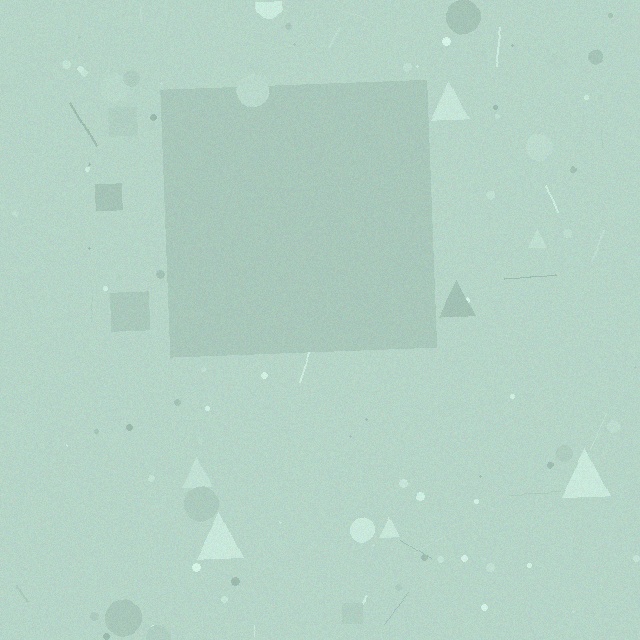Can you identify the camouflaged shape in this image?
The camouflaged shape is a square.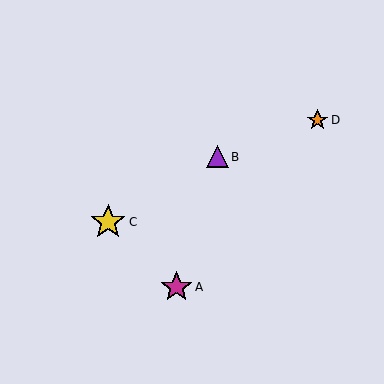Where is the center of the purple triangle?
The center of the purple triangle is at (218, 157).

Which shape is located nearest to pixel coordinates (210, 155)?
The purple triangle (labeled B) at (218, 157) is nearest to that location.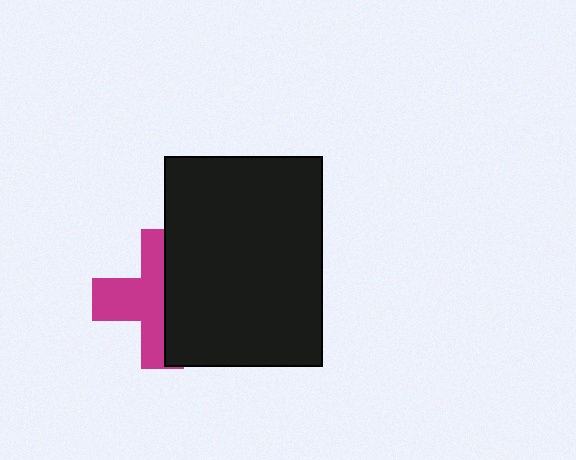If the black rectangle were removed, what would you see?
You would see the complete magenta cross.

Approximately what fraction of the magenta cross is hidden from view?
Roughly 48% of the magenta cross is hidden behind the black rectangle.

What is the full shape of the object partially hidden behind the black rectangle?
The partially hidden object is a magenta cross.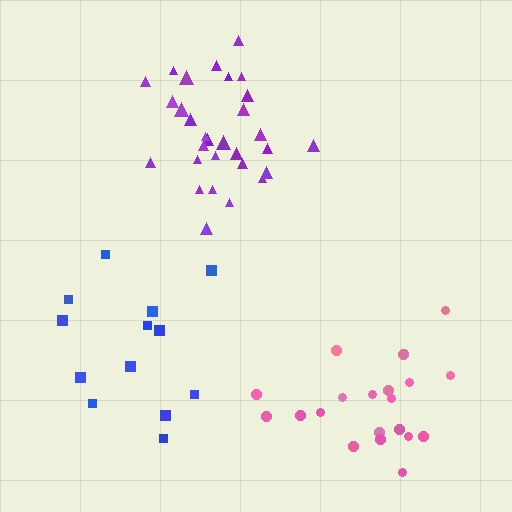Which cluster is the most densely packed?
Purple.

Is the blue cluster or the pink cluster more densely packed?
Pink.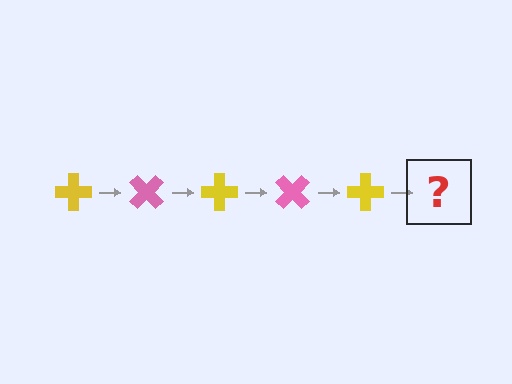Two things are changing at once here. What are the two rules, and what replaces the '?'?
The two rules are that it rotates 45 degrees each step and the color cycles through yellow and pink. The '?' should be a pink cross, rotated 225 degrees from the start.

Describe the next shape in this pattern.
It should be a pink cross, rotated 225 degrees from the start.